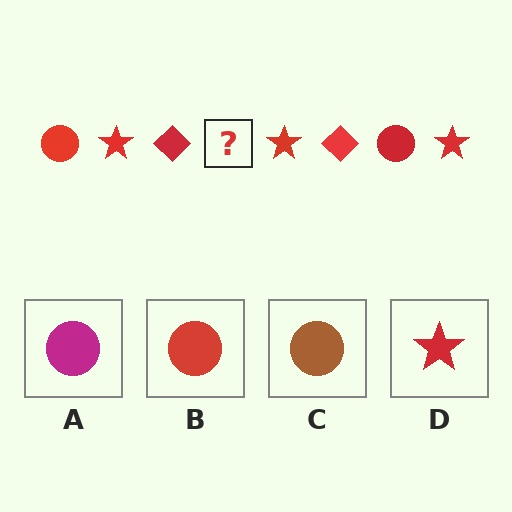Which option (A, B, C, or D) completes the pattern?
B.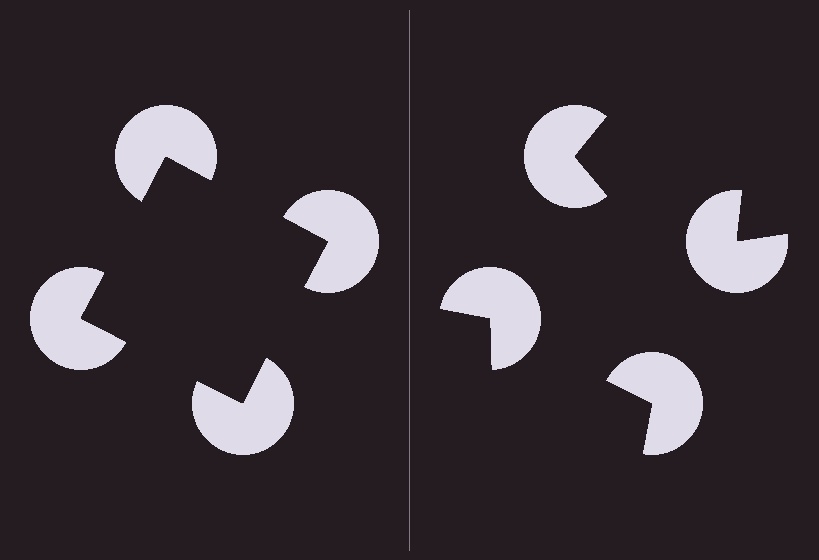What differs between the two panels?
The pac-man discs are positioned identically on both sides; only the wedge orientations differ. On the left they align to a square; on the right they are misaligned.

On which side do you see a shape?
An illusory square appears on the left side. On the right side the wedge cuts are rotated, so no coherent shape forms.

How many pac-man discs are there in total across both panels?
8 — 4 on each side.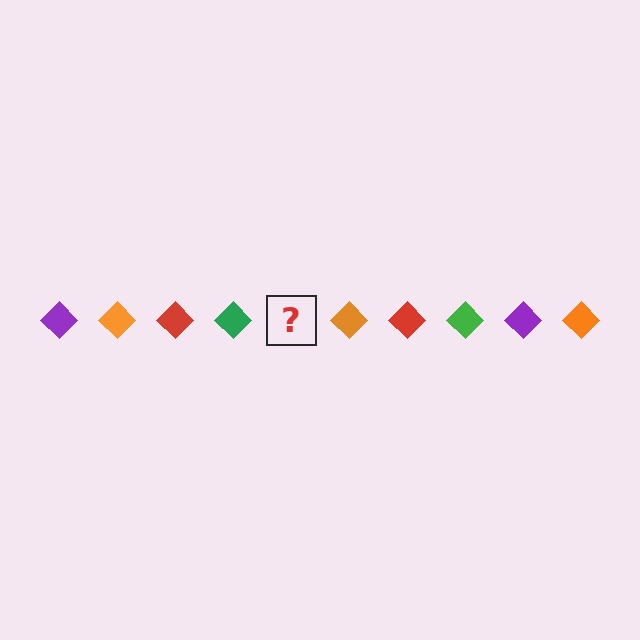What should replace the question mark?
The question mark should be replaced with a purple diamond.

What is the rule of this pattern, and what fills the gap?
The rule is that the pattern cycles through purple, orange, red, green diamonds. The gap should be filled with a purple diamond.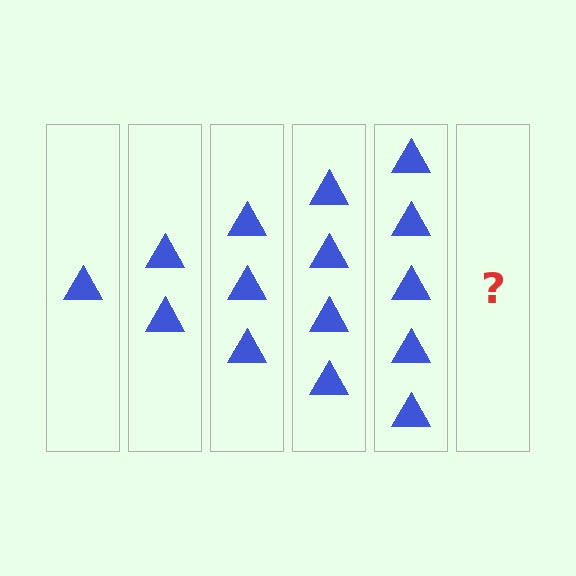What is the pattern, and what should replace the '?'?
The pattern is that each step adds one more triangle. The '?' should be 6 triangles.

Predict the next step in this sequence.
The next step is 6 triangles.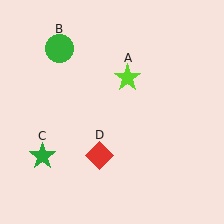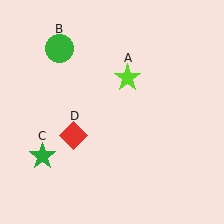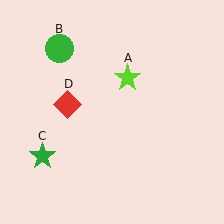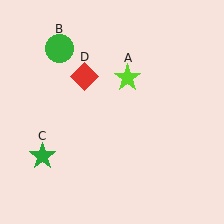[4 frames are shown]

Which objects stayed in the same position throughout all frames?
Lime star (object A) and green circle (object B) and green star (object C) remained stationary.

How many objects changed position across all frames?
1 object changed position: red diamond (object D).